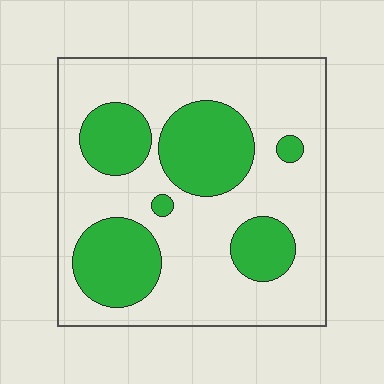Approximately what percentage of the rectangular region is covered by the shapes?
Approximately 30%.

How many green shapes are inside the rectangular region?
6.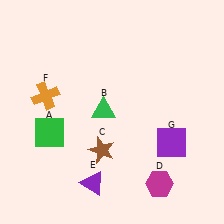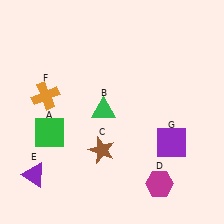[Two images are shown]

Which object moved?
The purple triangle (E) moved left.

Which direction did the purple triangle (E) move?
The purple triangle (E) moved left.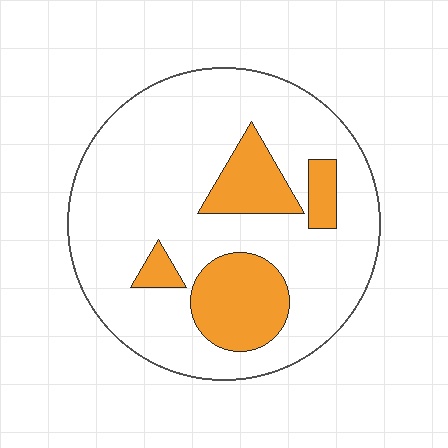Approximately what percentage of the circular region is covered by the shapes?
Approximately 20%.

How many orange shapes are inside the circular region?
4.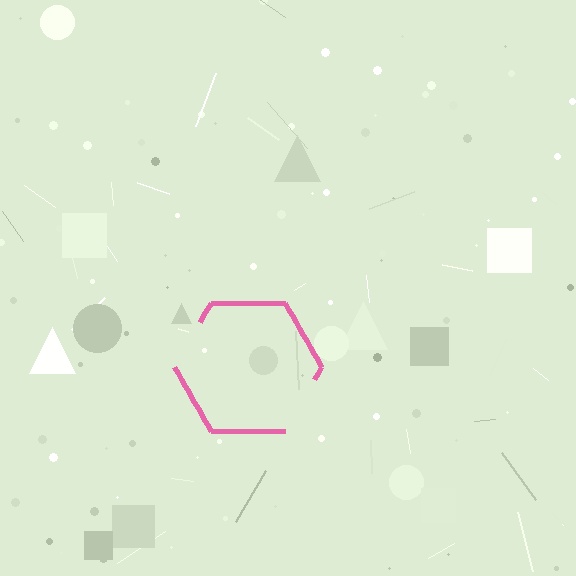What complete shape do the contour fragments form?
The contour fragments form a hexagon.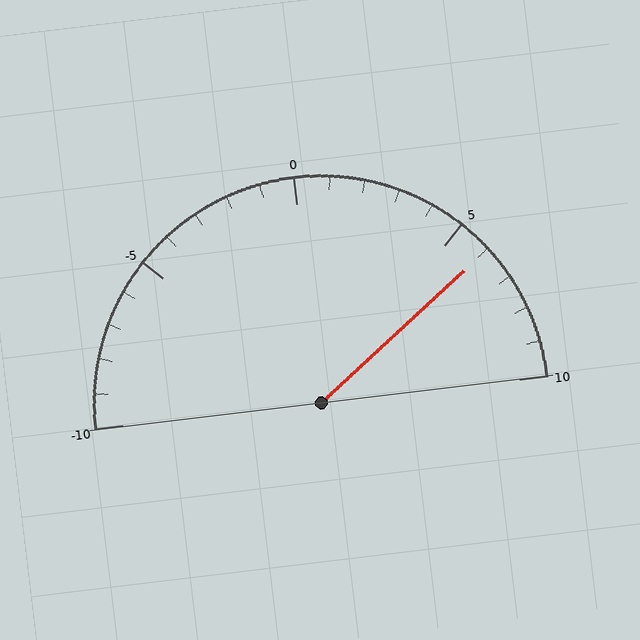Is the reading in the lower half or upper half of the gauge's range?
The reading is in the upper half of the range (-10 to 10).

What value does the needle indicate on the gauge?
The needle indicates approximately 6.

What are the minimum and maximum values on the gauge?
The gauge ranges from -10 to 10.